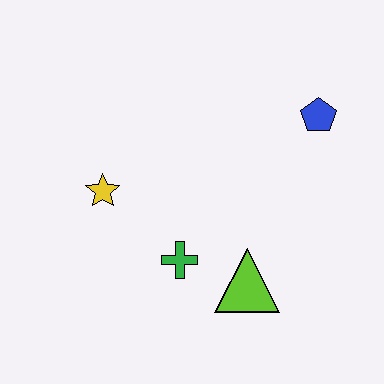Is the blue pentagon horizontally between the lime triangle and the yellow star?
No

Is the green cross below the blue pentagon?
Yes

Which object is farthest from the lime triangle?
The blue pentagon is farthest from the lime triangle.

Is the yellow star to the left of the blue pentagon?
Yes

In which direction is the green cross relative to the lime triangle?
The green cross is to the left of the lime triangle.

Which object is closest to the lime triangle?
The green cross is closest to the lime triangle.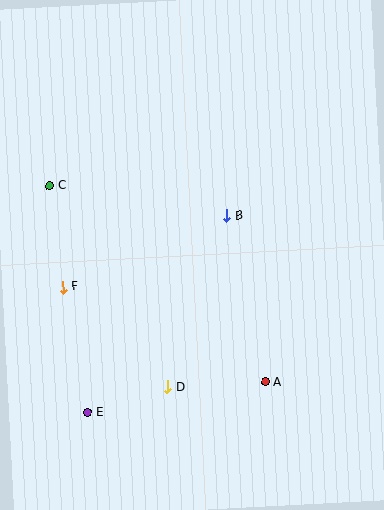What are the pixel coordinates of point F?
Point F is at (63, 287).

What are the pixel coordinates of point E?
Point E is at (88, 412).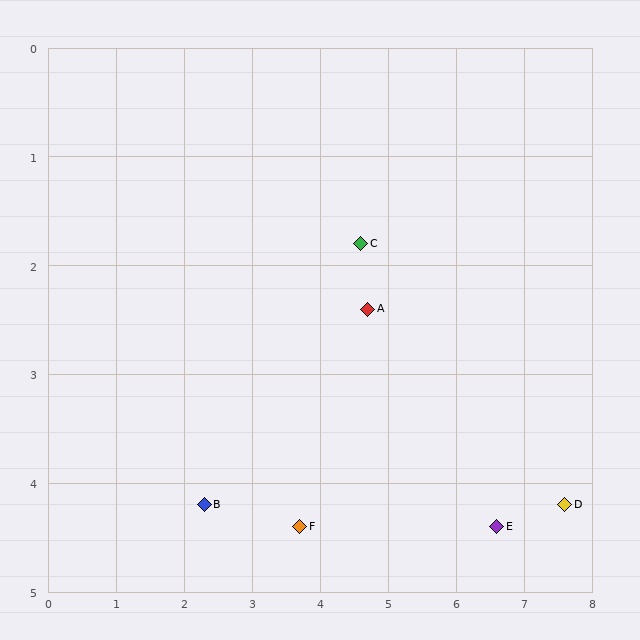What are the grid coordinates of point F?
Point F is at approximately (3.7, 4.4).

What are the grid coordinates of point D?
Point D is at approximately (7.6, 4.2).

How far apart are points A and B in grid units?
Points A and B are about 3.0 grid units apart.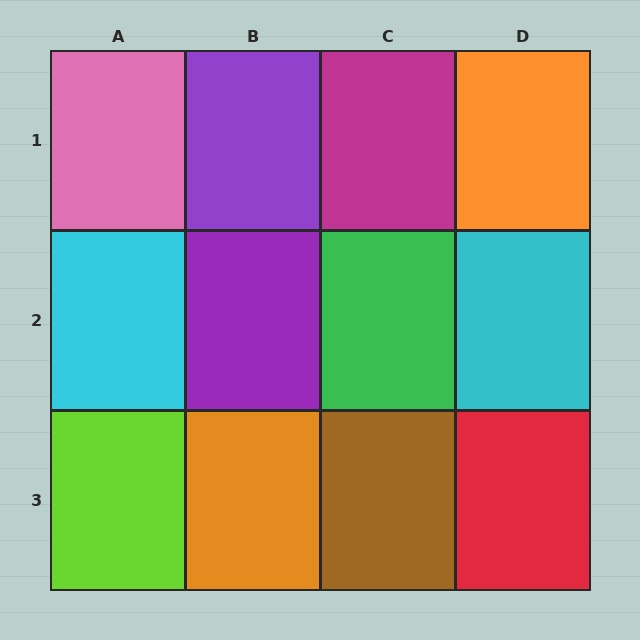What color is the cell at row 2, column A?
Cyan.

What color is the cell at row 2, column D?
Cyan.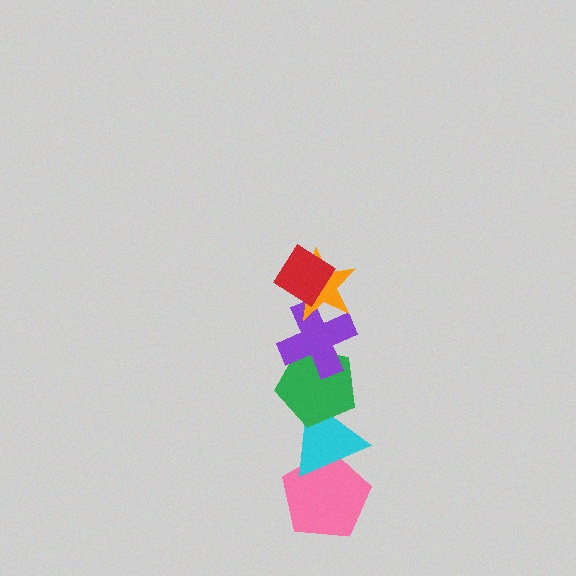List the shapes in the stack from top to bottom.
From top to bottom: the red diamond, the orange star, the purple cross, the green pentagon, the cyan triangle, the pink pentagon.